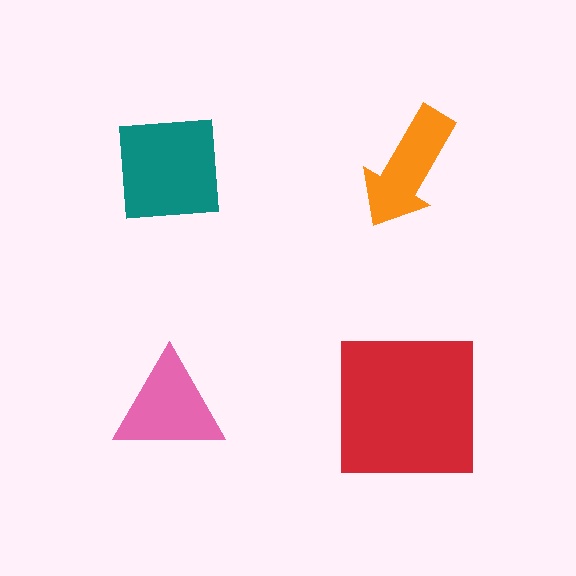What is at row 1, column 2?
An orange arrow.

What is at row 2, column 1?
A pink triangle.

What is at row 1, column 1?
A teal square.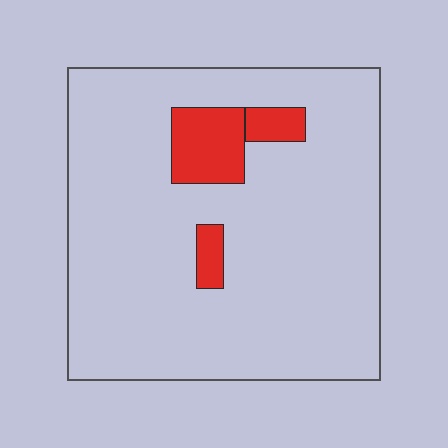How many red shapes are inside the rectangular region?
3.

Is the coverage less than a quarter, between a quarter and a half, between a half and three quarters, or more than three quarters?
Less than a quarter.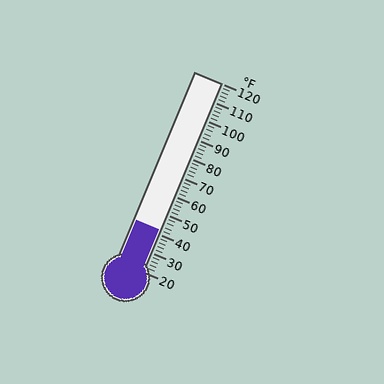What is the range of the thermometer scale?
The thermometer scale ranges from 20°F to 120°F.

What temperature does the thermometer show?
The thermometer shows approximately 42°F.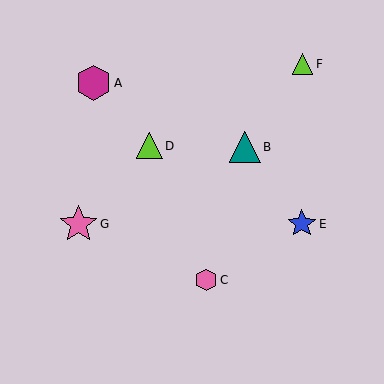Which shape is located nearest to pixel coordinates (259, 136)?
The teal triangle (labeled B) at (245, 147) is nearest to that location.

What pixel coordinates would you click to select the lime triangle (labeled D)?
Click at (149, 146) to select the lime triangle D.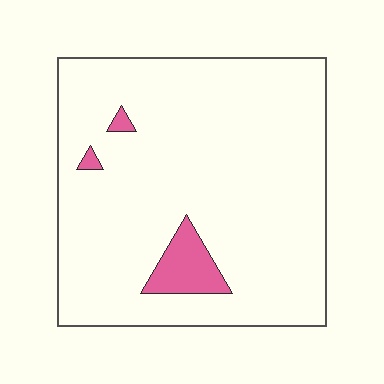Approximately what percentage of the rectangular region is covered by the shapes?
Approximately 5%.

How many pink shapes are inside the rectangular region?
3.